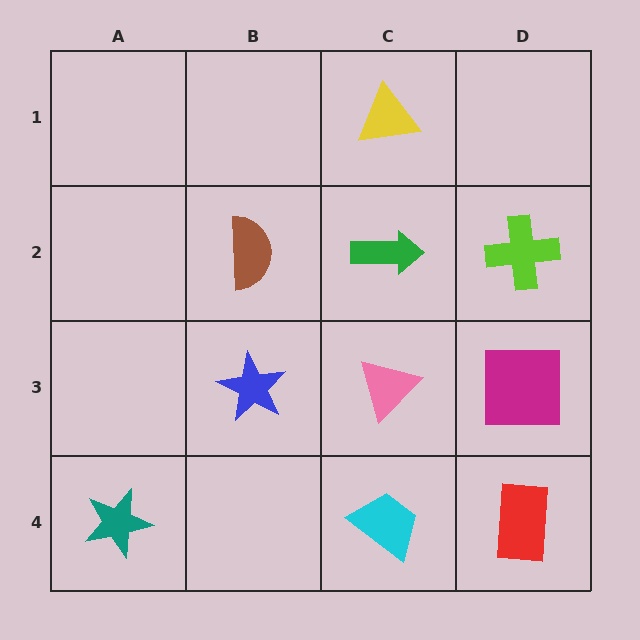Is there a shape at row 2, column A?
No, that cell is empty.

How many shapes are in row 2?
3 shapes.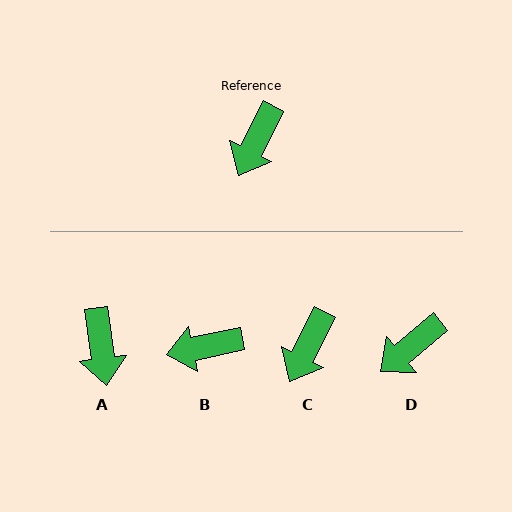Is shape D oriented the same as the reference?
No, it is off by about 24 degrees.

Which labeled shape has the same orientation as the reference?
C.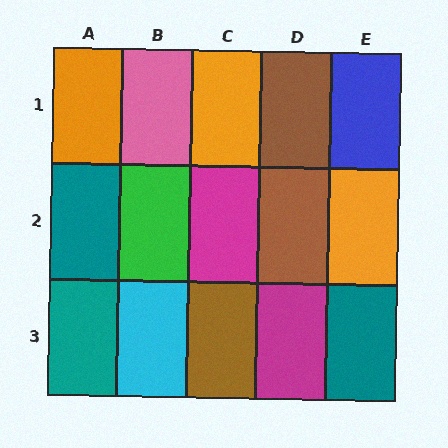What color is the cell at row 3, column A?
Teal.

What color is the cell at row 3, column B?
Cyan.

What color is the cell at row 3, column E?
Teal.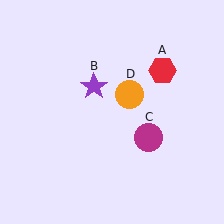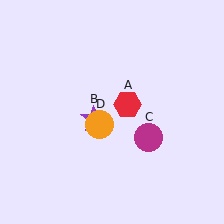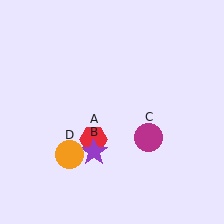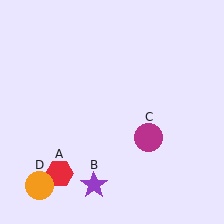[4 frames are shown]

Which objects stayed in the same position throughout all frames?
Magenta circle (object C) remained stationary.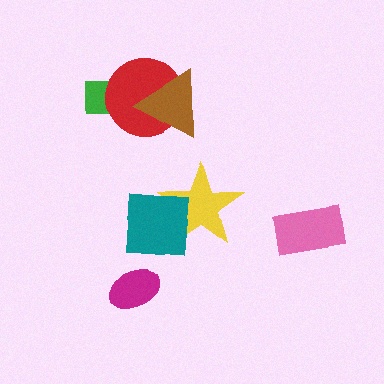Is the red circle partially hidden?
Yes, it is partially covered by another shape.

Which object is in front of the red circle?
The brown triangle is in front of the red circle.